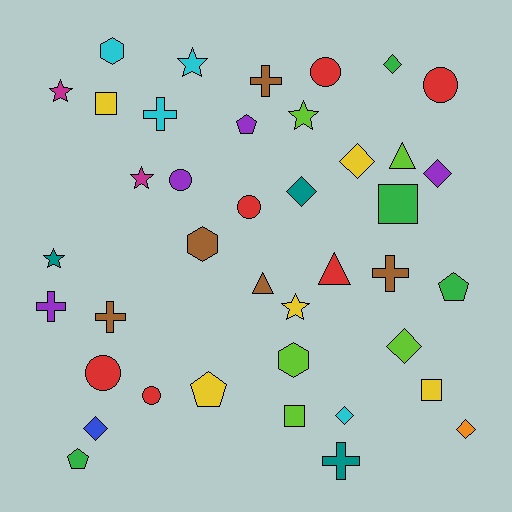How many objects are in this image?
There are 40 objects.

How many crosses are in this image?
There are 6 crosses.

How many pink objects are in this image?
There are no pink objects.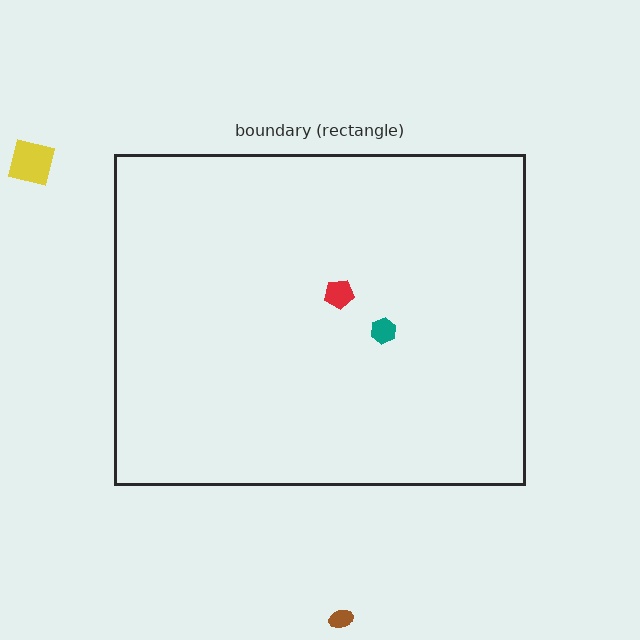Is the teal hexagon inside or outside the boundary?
Inside.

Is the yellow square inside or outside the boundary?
Outside.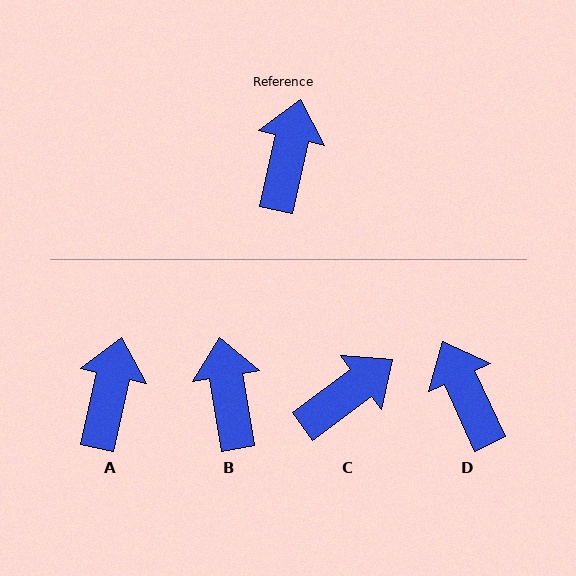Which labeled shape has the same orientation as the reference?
A.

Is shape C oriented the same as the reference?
No, it is off by about 41 degrees.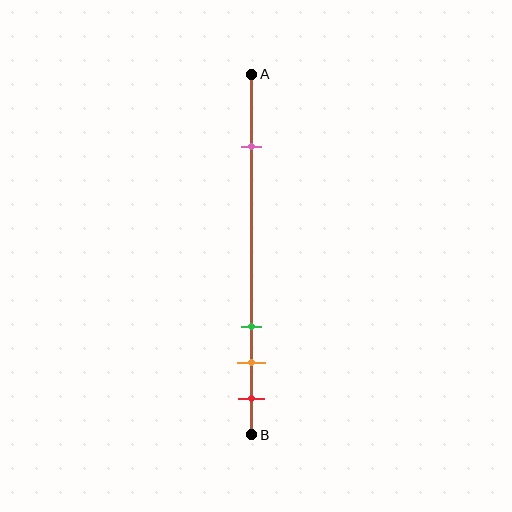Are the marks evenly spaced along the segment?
No, the marks are not evenly spaced.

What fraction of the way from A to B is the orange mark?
The orange mark is approximately 80% (0.8) of the way from A to B.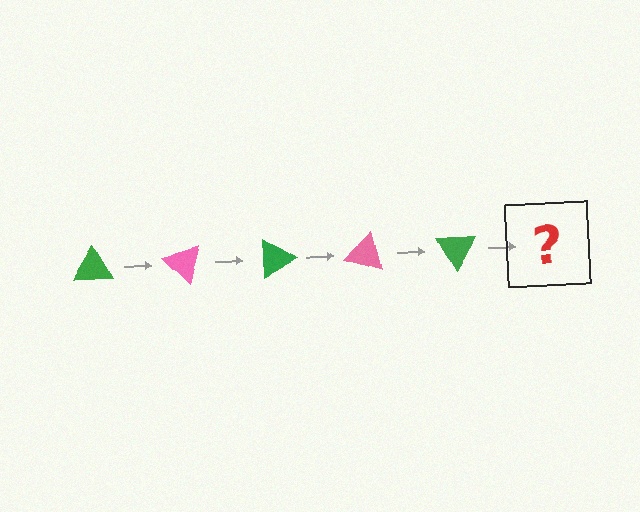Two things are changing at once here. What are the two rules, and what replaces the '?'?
The two rules are that it rotates 45 degrees each step and the color cycles through green and pink. The '?' should be a pink triangle, rotated 225 degrees from the start.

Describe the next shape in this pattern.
It should be a pink triangle, rotated 225 degrees from the start.